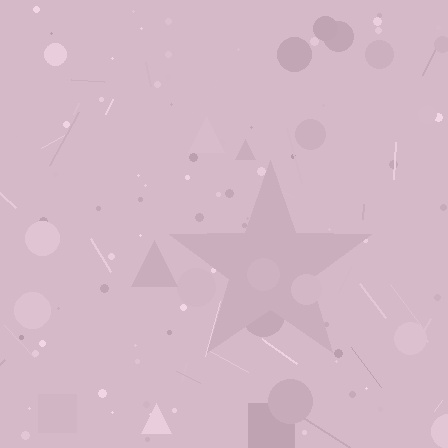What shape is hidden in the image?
A star is hidden in the image.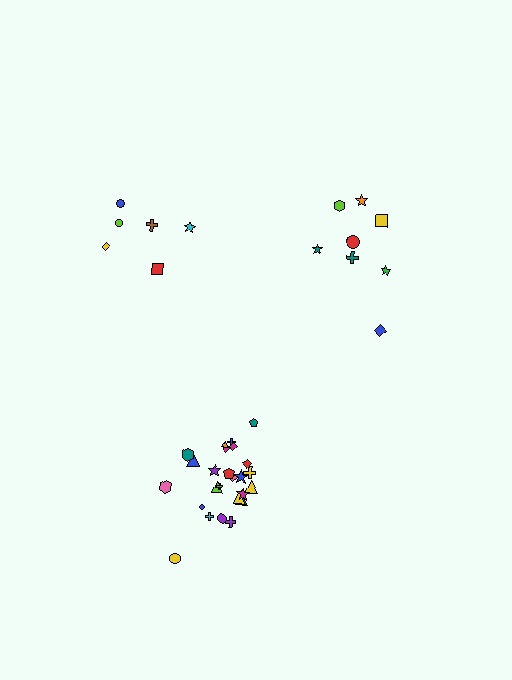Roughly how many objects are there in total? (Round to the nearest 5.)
Roughly 40 objects in total.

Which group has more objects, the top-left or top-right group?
The top-right group.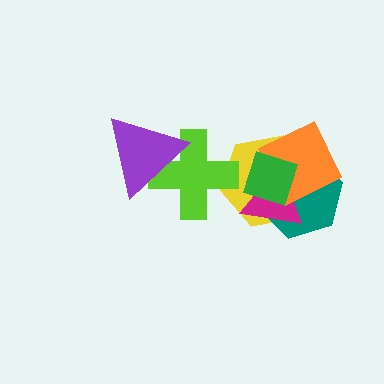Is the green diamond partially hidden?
No, no other shape covers it.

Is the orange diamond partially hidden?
Yes, it is partially covered by another shape.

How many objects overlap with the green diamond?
4 objects overlap with the green diamond.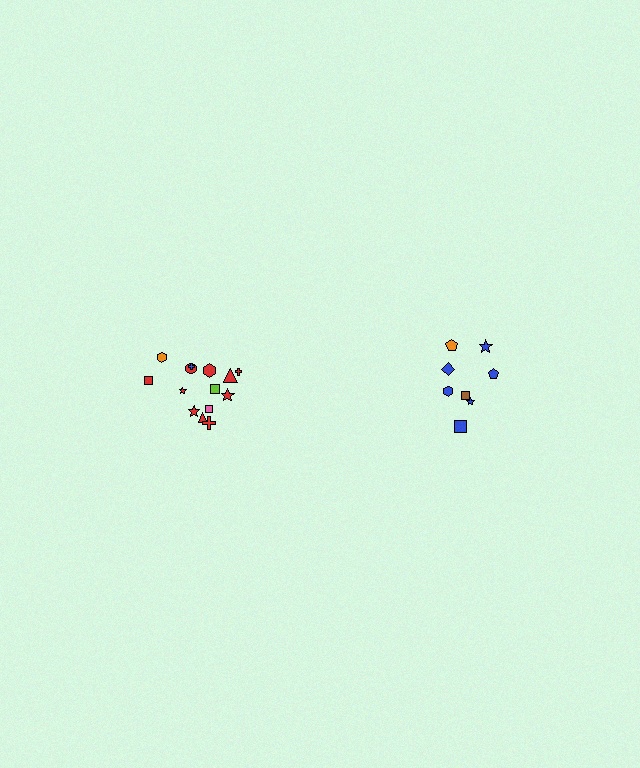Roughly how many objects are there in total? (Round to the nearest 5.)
Roughly 25 objects in total.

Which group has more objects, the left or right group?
The left group.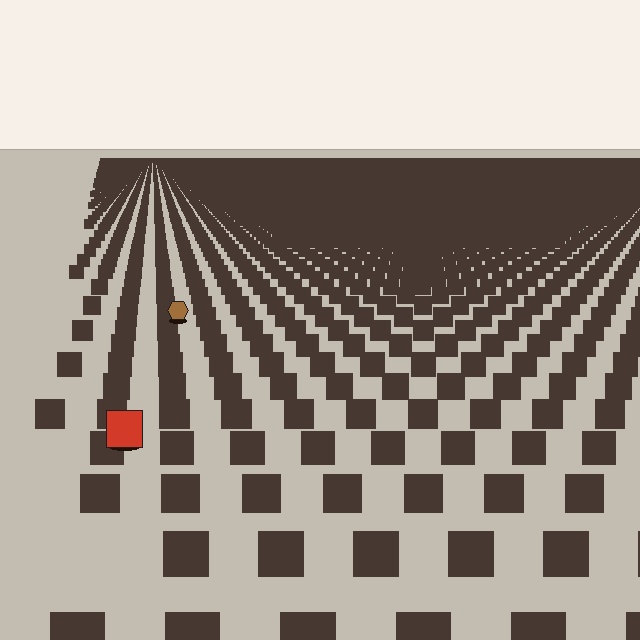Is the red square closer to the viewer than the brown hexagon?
Yes. The red square is closer — you can tell from the texture gradient: the ground texture is coarser near it.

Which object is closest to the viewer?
The red square is closest. The texture marks near it are larger and more spread out.